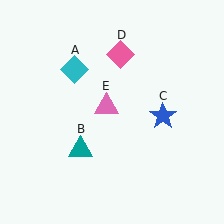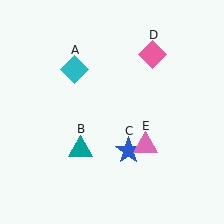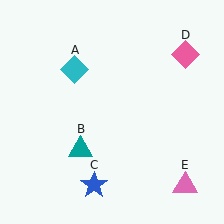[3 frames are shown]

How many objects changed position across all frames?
3 objects changed position: blue star (object C), pink diamond (object D), pink triangle (object E).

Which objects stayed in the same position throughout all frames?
Cyan diamond (object A) and teal triangle (object B) remained stationary.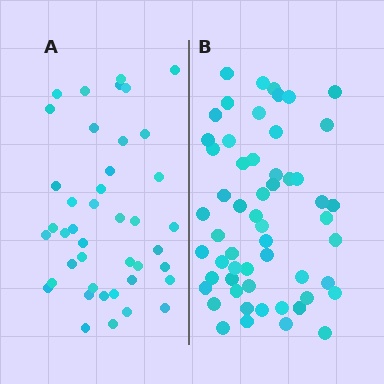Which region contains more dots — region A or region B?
Region B (the right region) has more dots.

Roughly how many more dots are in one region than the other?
Region B has approximately 15 more dots than region A.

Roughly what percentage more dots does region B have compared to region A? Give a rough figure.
About 35% more.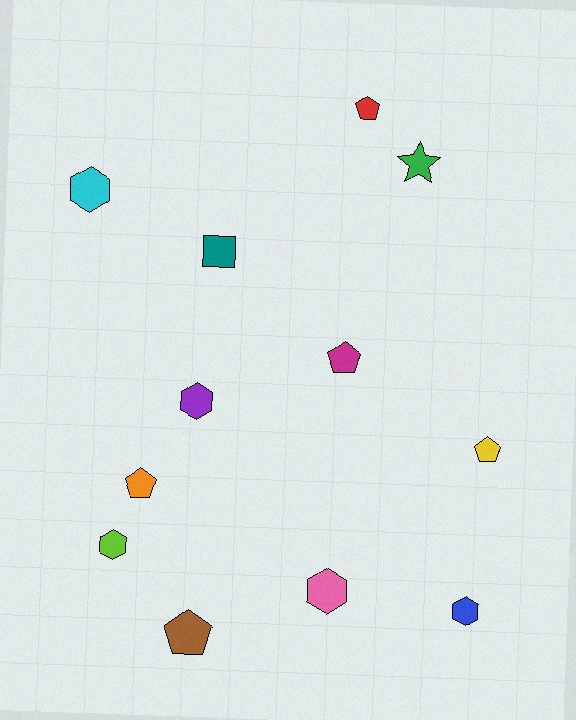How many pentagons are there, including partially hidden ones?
There are 5 pentagons.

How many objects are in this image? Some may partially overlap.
There are 12 objects.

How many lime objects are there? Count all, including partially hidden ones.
There is 1 lime object.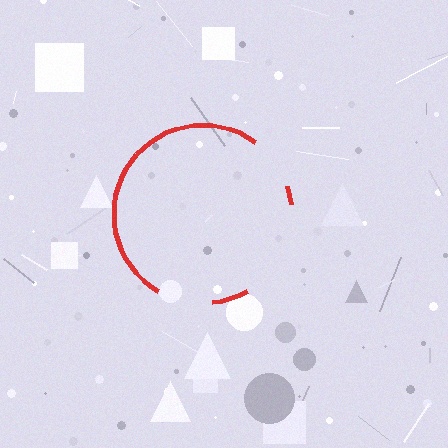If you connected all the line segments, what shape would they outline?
They would outline a circle.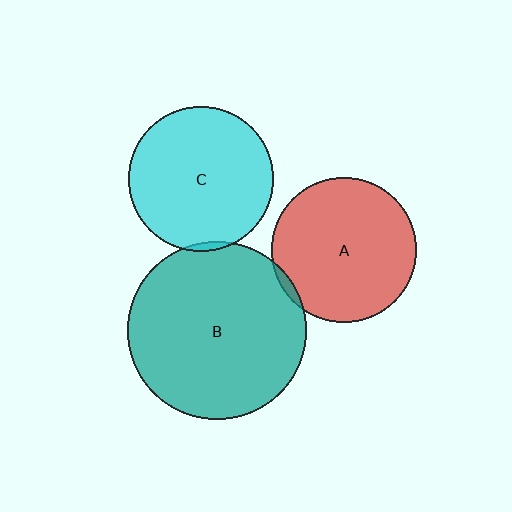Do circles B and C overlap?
Yes.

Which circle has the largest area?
Circle B (teal).